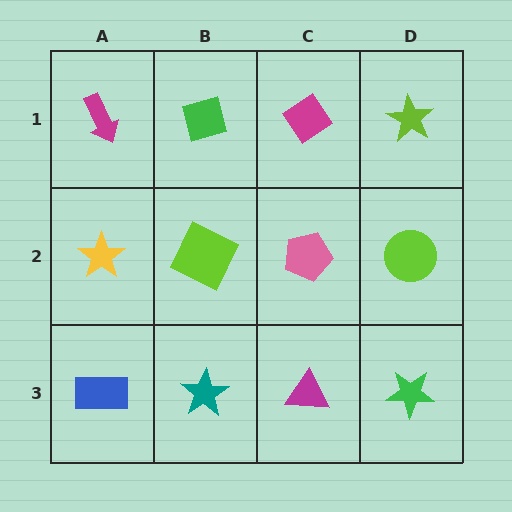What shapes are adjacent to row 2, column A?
A magenta arrow (row 1, column A), a blue rectangle (row 3, column A), a lime square (row 2, column B).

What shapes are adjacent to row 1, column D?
A lime circle (row 2, column D), a magenta diamond (row 1, column C).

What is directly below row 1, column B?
A lime square.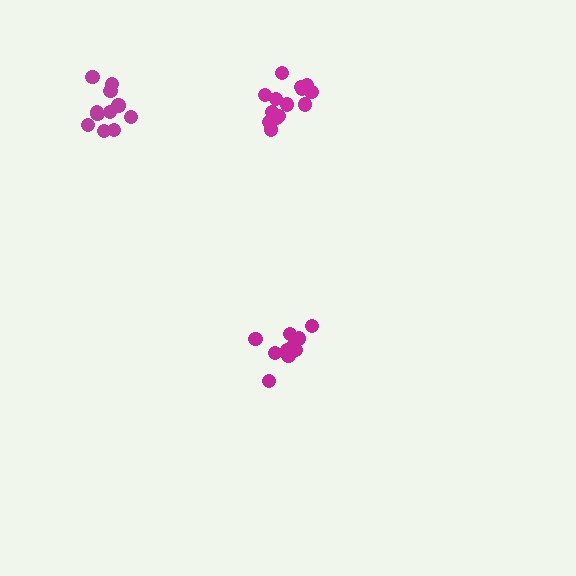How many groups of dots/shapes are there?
There are 3 groups.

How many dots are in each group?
Group 1: 14 dots, Group 2: 11 dots, Group 3: 12 dots (37 total).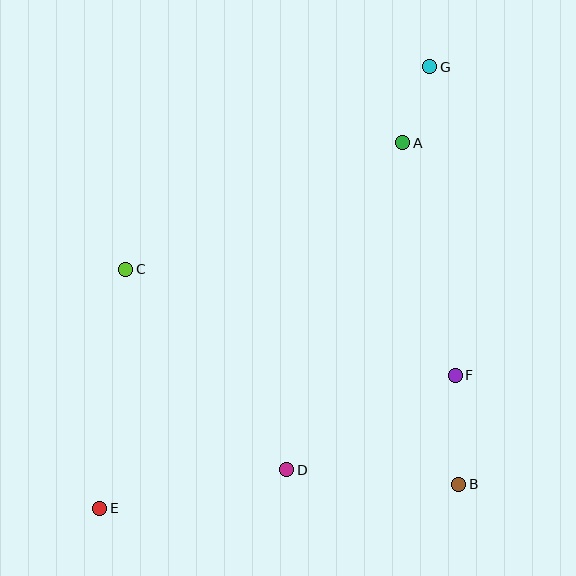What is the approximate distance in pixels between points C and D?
The distance between C and D is approximately 257 pixels.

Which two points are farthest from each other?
Points E and G are farthest from each other.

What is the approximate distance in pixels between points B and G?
The distance between B and G is approximately 418 pixels.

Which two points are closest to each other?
Points A and G are closest to each other.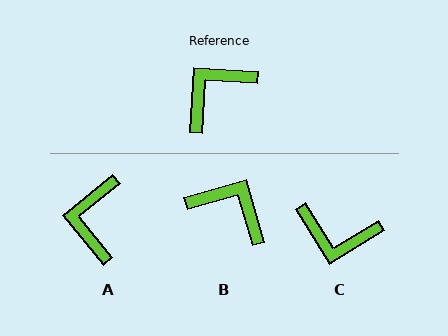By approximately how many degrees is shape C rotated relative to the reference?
Approximately 124 degrees counter-clockwise.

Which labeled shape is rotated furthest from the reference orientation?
C, about 124 degrees away.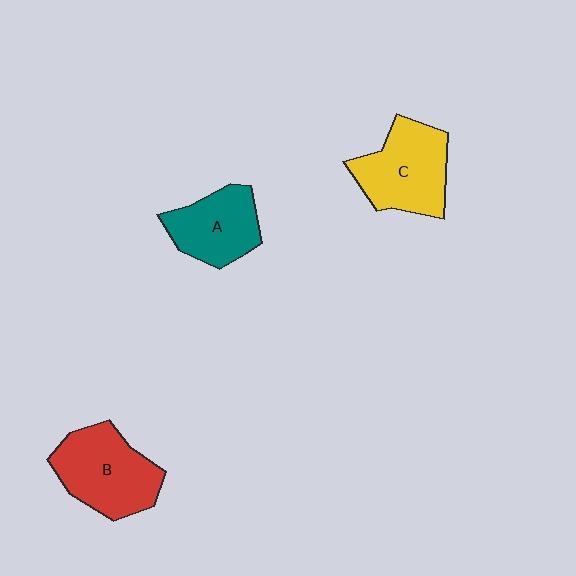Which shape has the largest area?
Shape B (red).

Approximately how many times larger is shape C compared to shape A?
Approximately 1.2 times.